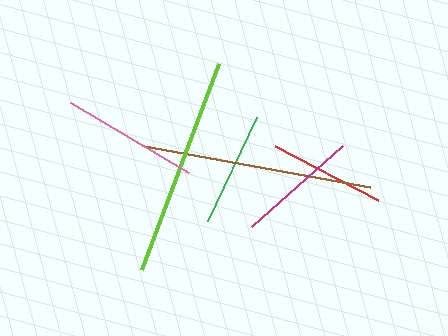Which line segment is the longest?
The brown line is the longest at approximately 230 pixels.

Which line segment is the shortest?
The green line is the shortest at approximately 115 pixels.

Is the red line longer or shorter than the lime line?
The lime line is longer than the red line.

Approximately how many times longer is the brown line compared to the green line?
The brown line is approximately 2.0 times the length of the green line.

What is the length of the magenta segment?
The magenta segment is approximately 121 pixels long.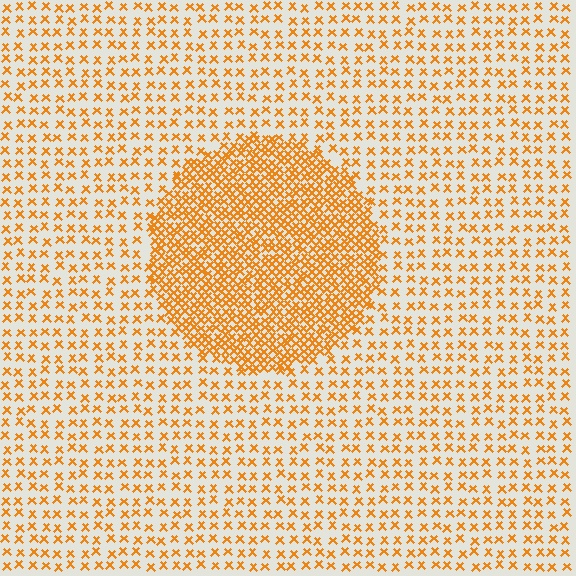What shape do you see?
I see a circle.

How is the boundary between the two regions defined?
The boundary is defined by a change in element density (approximately 2.7x ratio). All elements are the same color, size, and shape.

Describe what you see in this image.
The image contains small orange elements arranged at two different densities. A circle-shaped region is visible where the elements are more densely packed than the surrounding area.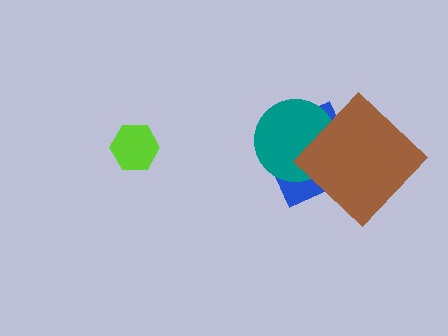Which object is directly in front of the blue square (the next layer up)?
The teal circle is directly in front of the blue square.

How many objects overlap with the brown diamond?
2 objects overlap with the brown diamond.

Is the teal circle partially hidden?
Yes, it is partially covered by another shape.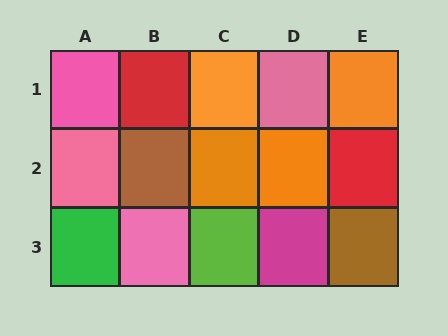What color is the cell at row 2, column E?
Red.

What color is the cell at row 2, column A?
Pink.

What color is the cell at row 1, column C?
Orange.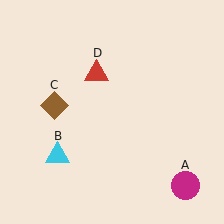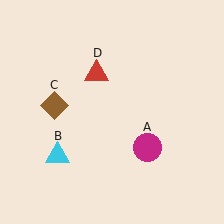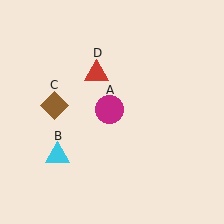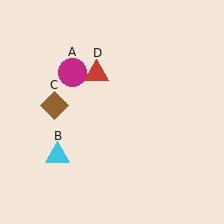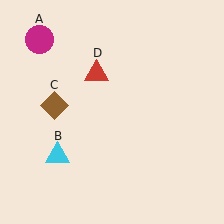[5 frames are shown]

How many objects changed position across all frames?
1 object changed position: magenta circle (object A).